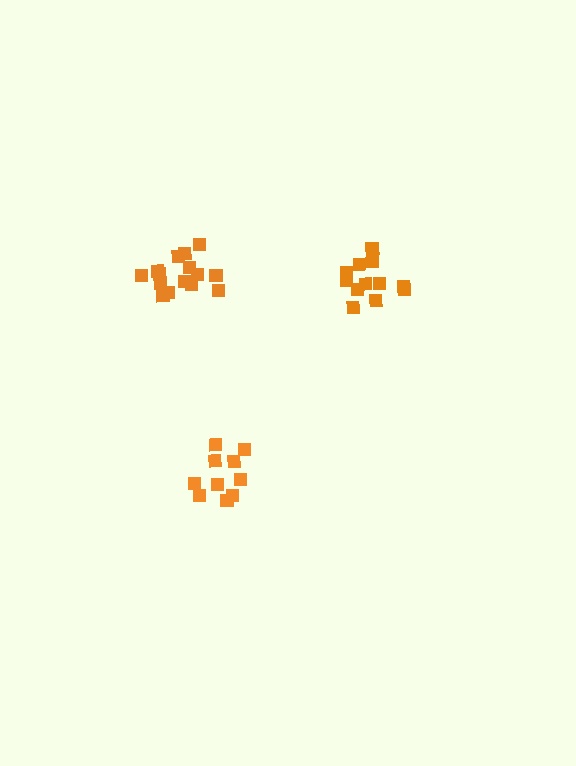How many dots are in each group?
Group 1: 10 dots, Group 2: 15 dots, Group 3: 12 dots (37 total).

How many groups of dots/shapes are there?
There are 3 groups.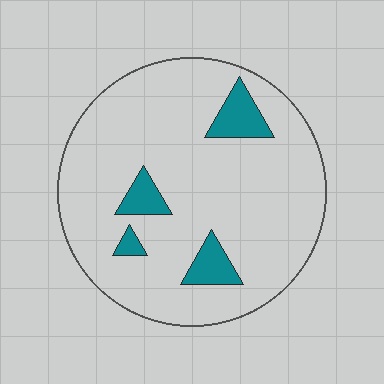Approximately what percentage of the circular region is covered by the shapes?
Approximately 10%.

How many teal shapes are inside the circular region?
4.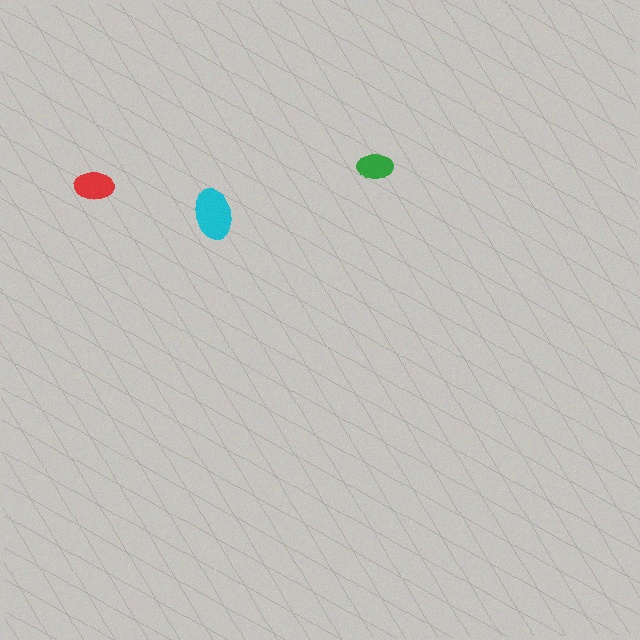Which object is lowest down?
The cyan ellipse is bottommost.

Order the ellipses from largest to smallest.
the cyan one, the red one, the green one.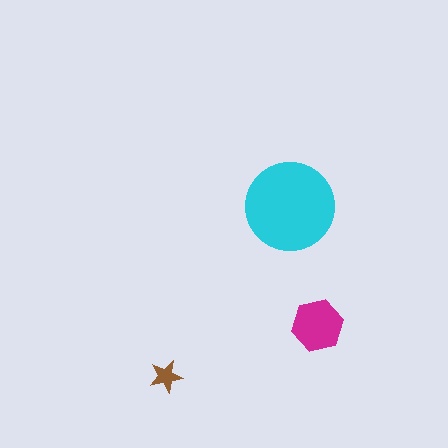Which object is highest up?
The cyan circle is topmost.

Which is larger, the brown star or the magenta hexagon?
The magenta hexagon.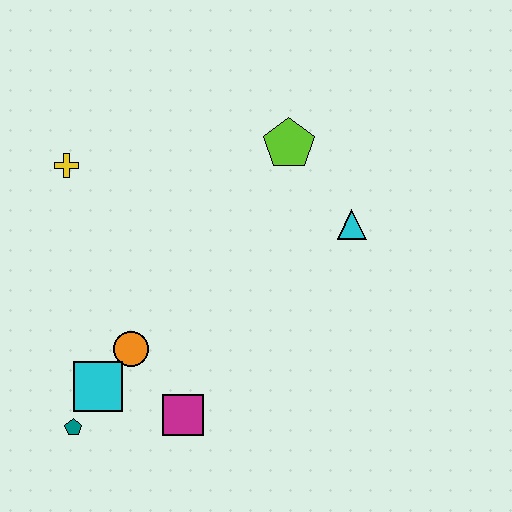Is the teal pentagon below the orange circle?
Yes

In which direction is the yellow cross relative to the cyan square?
The yellow cross is above the cyan square.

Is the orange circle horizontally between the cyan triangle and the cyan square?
Yes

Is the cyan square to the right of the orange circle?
No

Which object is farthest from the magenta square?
The lime pentagon is farthest from the magenta square.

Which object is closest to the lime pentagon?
The cyan triangle is closest to the lime pentagon.